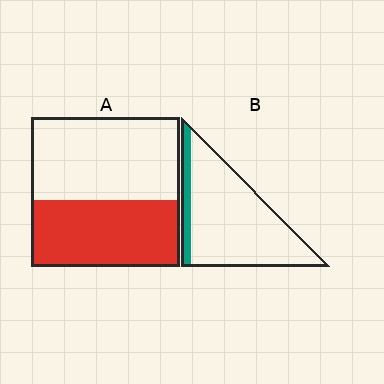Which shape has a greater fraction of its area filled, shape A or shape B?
Shape A.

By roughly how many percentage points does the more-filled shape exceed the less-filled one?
By roughly 30 percentage points (A over B).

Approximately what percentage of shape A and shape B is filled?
A is approximately 45% and B is approximately 15%.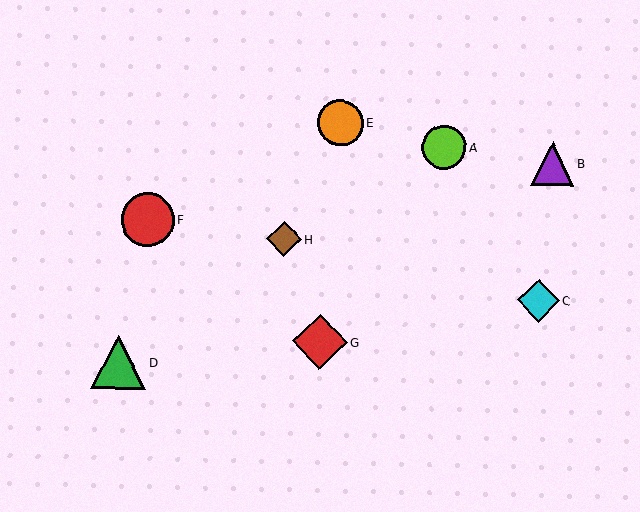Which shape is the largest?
The green triangle (labeled D) is the largest.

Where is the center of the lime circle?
The center of the lime circle is at (444, 147).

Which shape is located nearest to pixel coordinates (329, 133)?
The orange circle (labeled E) at (341, 123) is nearest to that location.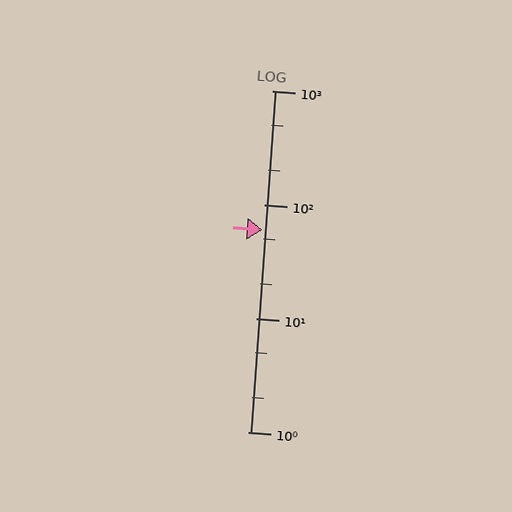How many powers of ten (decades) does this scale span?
The scale spans 3 decades, from 1 to 1000.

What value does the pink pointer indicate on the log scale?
The pointer indicates approximately 60.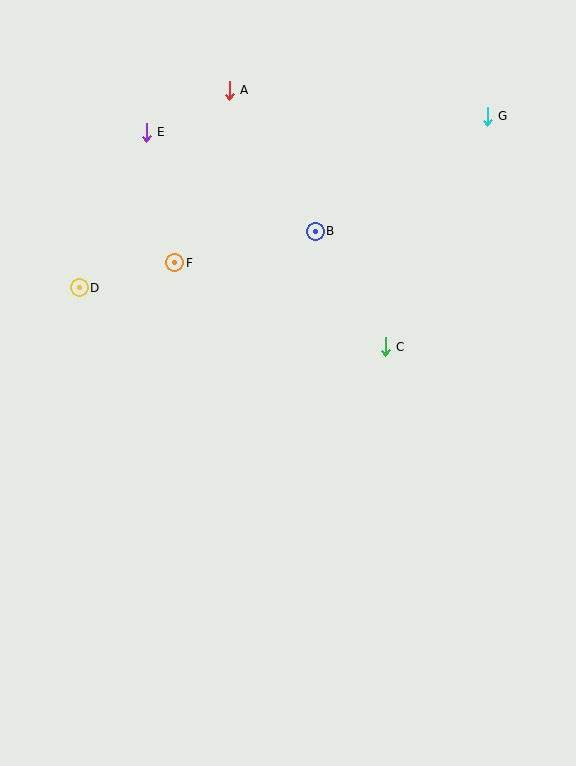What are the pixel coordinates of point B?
Point B is at (315, 231).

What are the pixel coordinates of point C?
Point C is at (385, 347).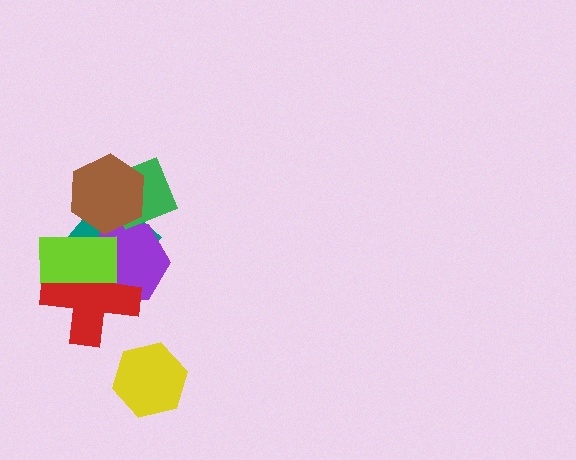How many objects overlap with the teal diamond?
5 objects overlap with the teal diamond.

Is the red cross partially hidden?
Yes, it is partially covered by another shape.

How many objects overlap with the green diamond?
3 objects overlap with the green diamond.